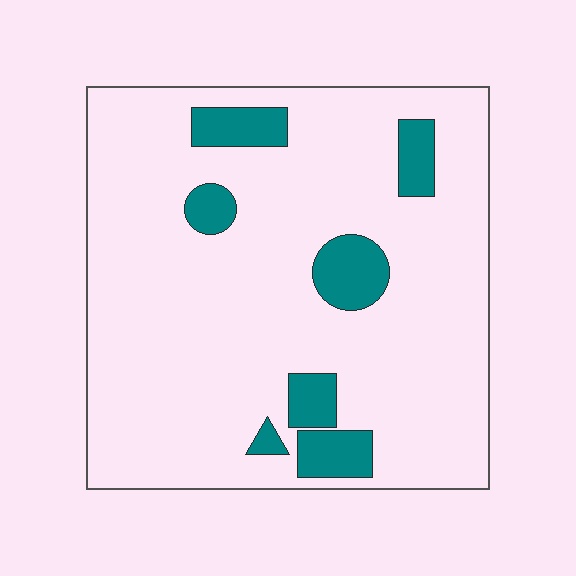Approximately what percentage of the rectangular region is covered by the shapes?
Approximately 15%.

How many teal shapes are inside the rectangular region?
7.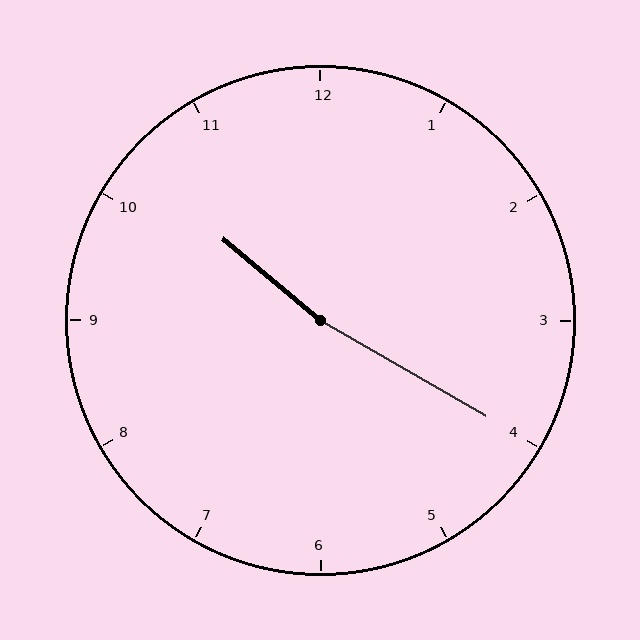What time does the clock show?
10:20.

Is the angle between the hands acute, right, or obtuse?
It is obtuse.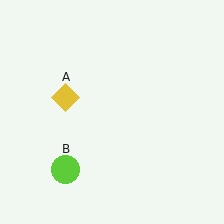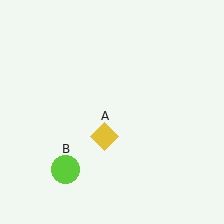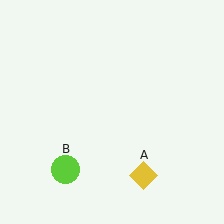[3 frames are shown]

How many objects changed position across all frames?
1 object changed position: yellow diamond (object A).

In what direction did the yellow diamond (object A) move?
The yellow diamond (object A) moved down and to the right.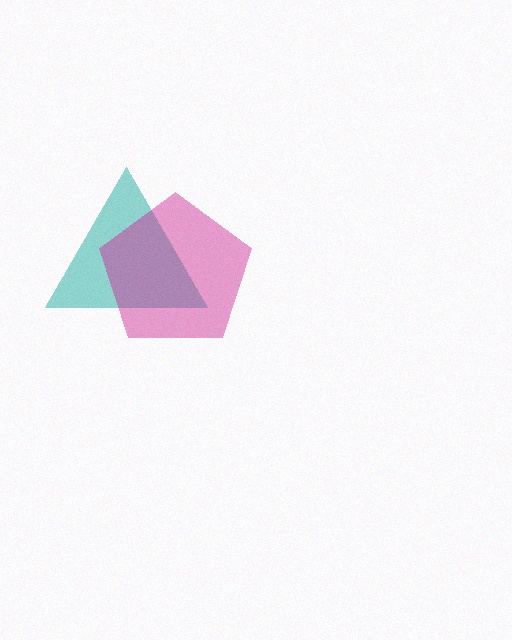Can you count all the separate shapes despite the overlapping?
Yes, there are 2 separate shapes.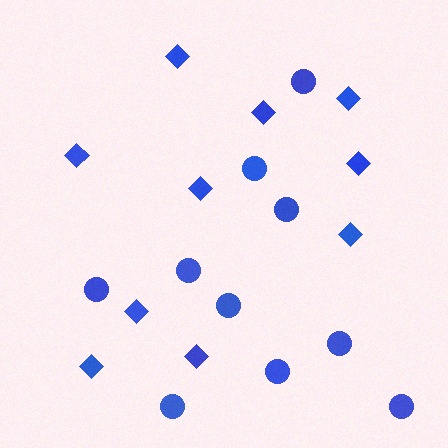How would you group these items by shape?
There are 2 groups: one group of circles (10) and one group of diamonds (10).